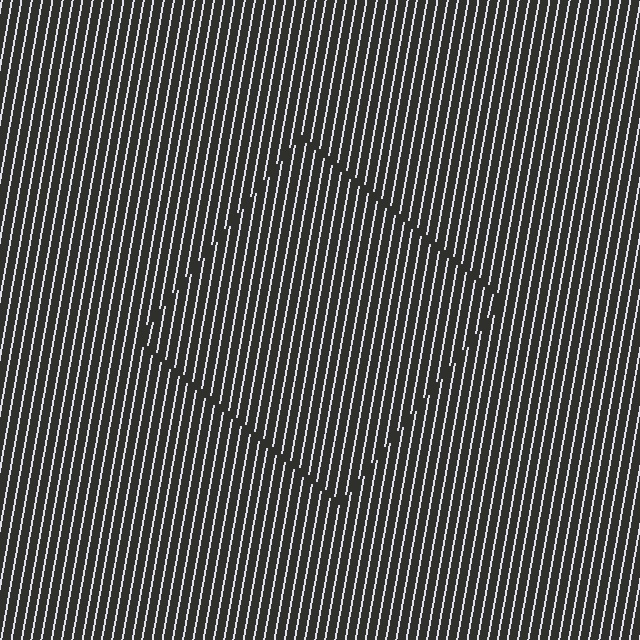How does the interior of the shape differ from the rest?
The interior of the shape contains the same grating, shifted by half a period — the contour is defined by the phase discontinuity where line-ends from the inner and outer gratings abut.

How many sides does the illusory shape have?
4 sides — the line-ends trace a square.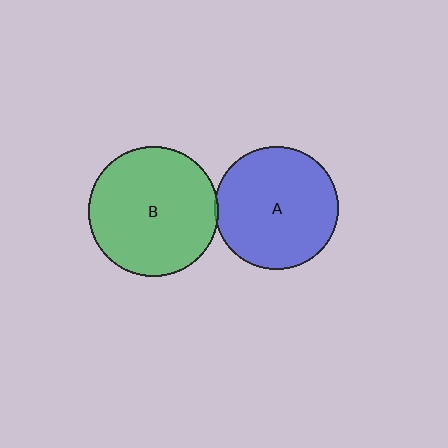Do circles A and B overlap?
Yes.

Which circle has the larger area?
Circle B (green).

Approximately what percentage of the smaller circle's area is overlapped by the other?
Approximately 5%.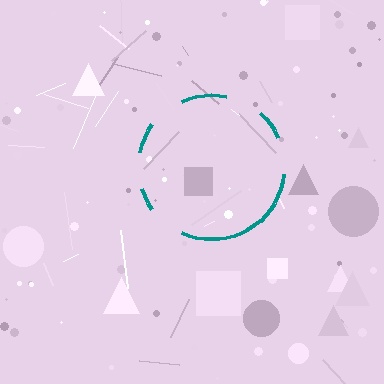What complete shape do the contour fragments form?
The contour fragments form a circle.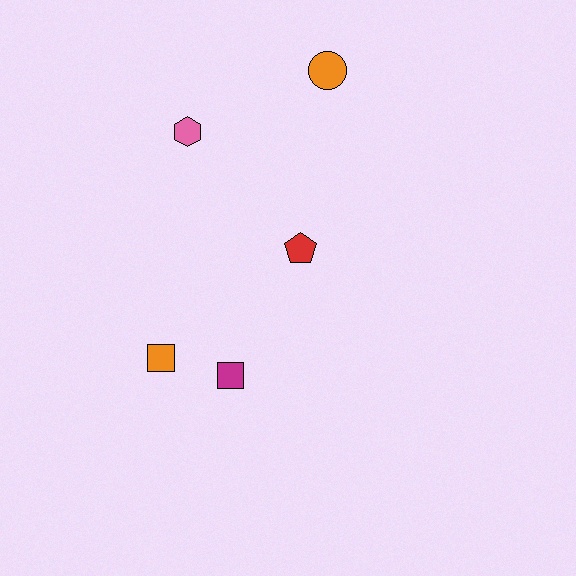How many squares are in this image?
There are 2 squares.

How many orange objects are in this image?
There are 2 orange objects.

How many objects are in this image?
There are 5 objects.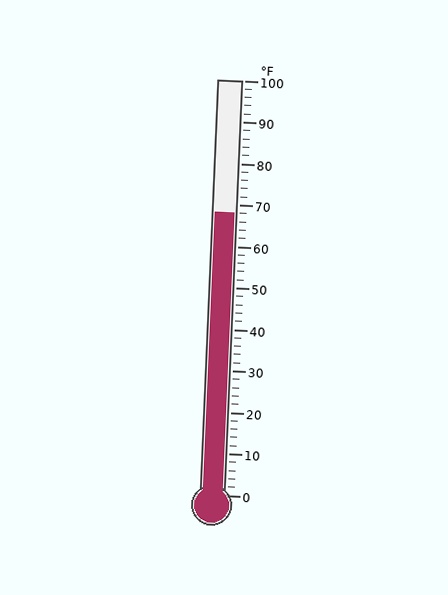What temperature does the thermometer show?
The thermometer shows approximately 68°F.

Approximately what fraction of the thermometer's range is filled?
The thermometer is filled to approximately 70% of its range.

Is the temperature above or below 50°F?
The temperature is above 50°F.